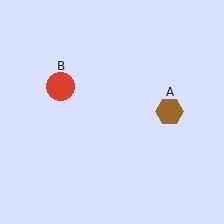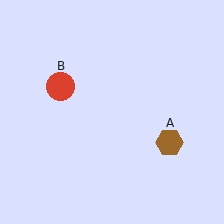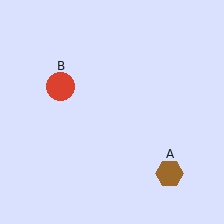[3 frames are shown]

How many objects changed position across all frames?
1 object changed position: brown hexagon (object A).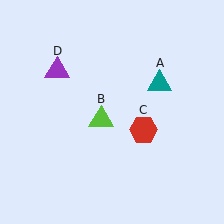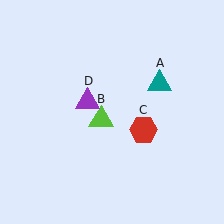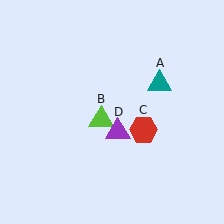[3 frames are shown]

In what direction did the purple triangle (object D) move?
The purple triangle (object D) moved down and to the right.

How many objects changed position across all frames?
1 object changed position: purple triangle (object D).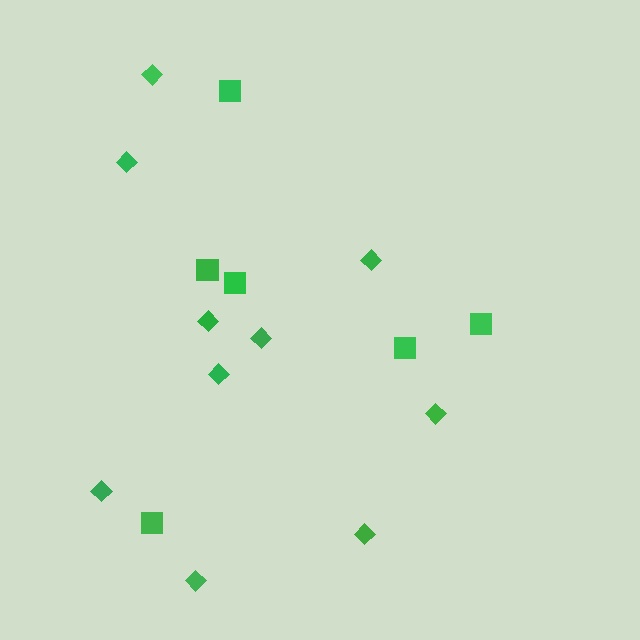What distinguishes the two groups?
There are 2 groups: one group of diamonds (10) and one group of squares (6).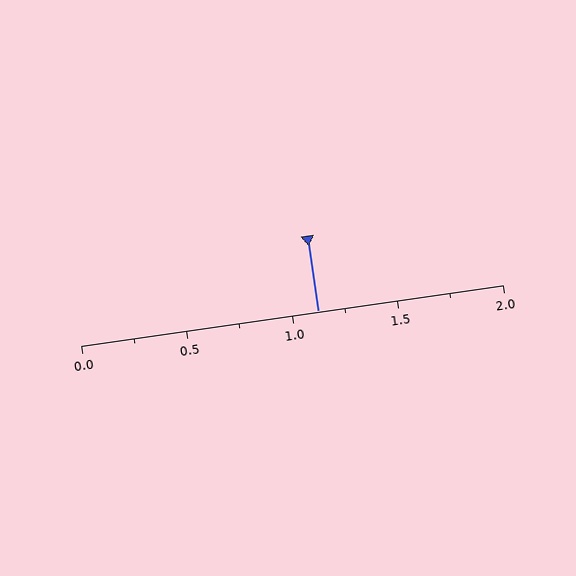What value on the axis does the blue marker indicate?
The marker indicates approximately 1.12.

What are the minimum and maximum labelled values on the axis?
The axis runs from 0.0 to 2.0.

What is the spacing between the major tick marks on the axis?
The major ticks are spaced 0.5 apart.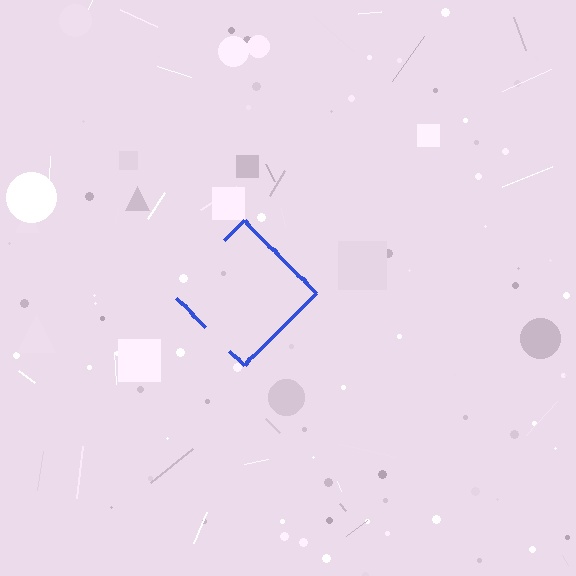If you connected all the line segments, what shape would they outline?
They would outline a diamond.